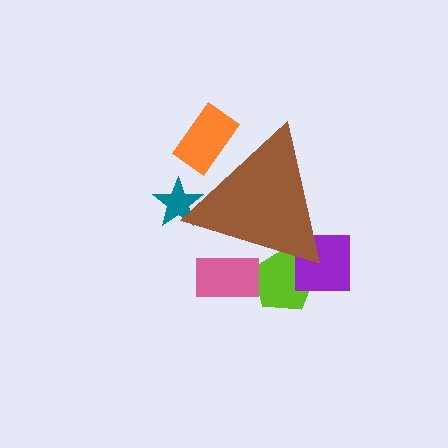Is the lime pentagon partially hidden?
Yes, the lime pentagon is partially hidden behind the brown triangle.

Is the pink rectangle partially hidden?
Yes, the pink rectangle is partially hidden behind the brown triangle.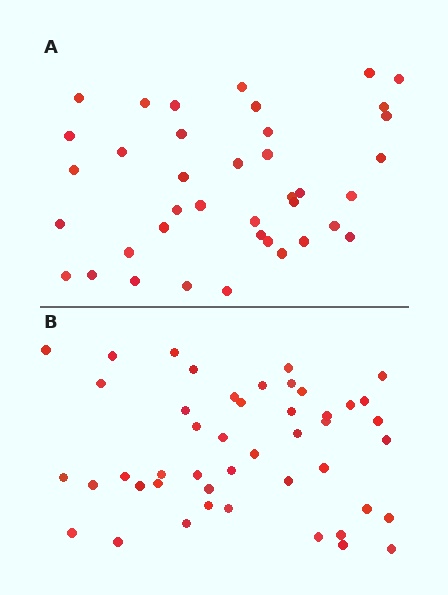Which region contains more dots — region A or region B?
Region B (the bottom region) has more dots.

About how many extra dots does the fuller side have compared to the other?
Region B has roughly 8 or so more dots than region A.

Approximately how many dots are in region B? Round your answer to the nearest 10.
About 50 dots. (The exact count is 46, which rounds to 50.)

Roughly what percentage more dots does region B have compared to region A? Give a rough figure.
About 20% more.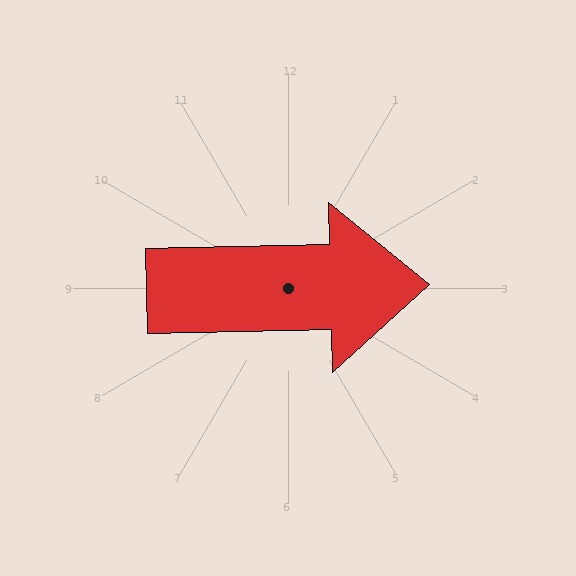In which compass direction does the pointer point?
East.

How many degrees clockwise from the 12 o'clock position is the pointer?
Approximately 89 degrees.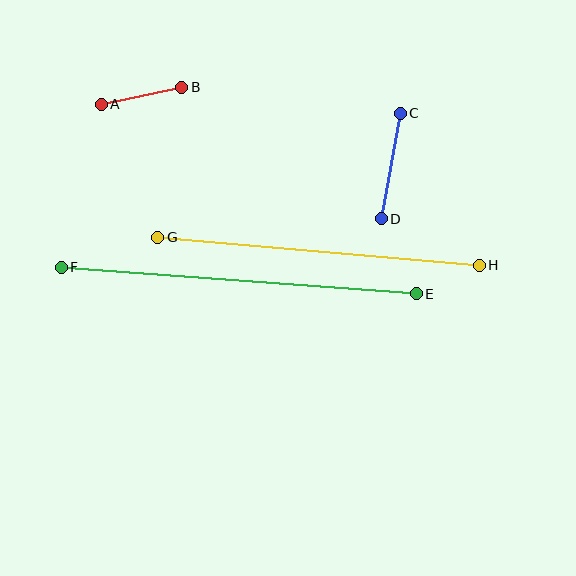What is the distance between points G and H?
The distance is approximately 323 pixels.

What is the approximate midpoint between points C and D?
The midpoint is at approximately (391, 166) pixels.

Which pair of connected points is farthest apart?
Points E and F are farthest apart.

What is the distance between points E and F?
The distance is approximately 356 pixels.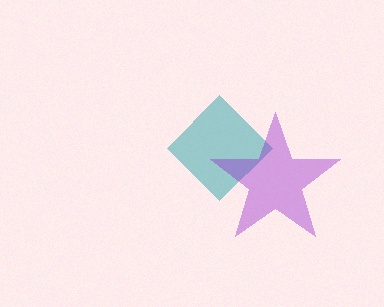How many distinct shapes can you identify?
There are 2 distinct shapes: a teal diamond, a purple star.